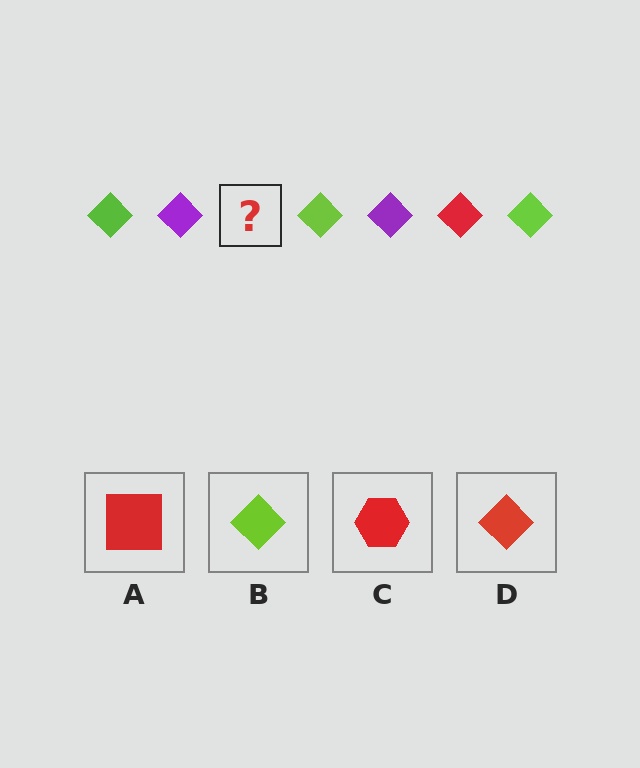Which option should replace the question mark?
Option D.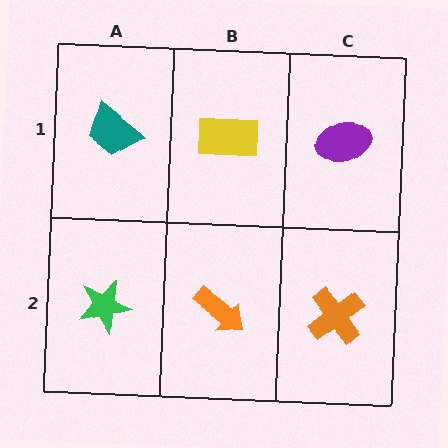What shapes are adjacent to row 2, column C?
A purple ellipse (row 1, column C), an orange arrow (row 2, column B).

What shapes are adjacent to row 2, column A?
A teal trapezoid (row 1, column A), an orange arrow (row 2, column B).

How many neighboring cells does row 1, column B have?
3.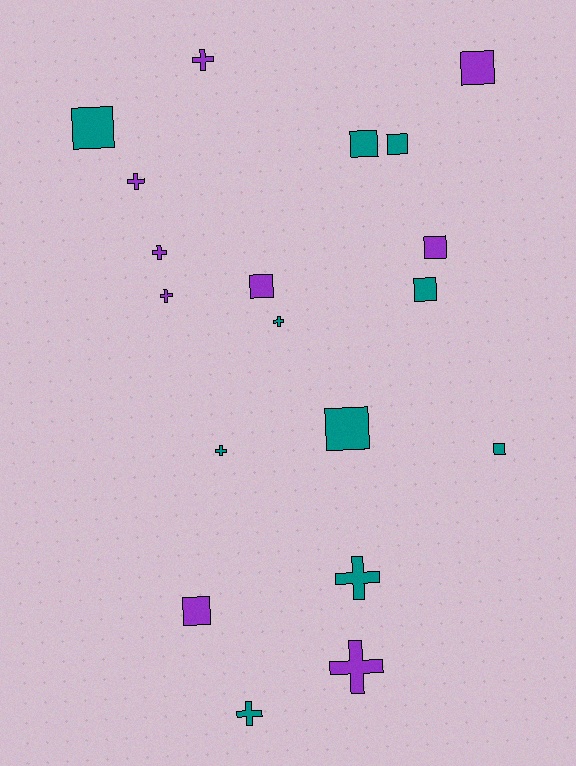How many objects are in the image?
There are 19 objects.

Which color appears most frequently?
Teal, with 10 objects.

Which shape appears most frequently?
Square, with 10 objects.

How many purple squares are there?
There are 4 purple squares.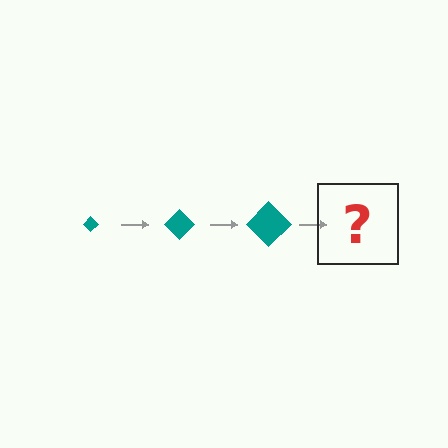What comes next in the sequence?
The next element should be a teal diamond, larger than the previous one.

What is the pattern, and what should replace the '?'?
The pattern is that the diamond gets progressively larger each step. The '?' should be a teal diamond, larger than the previous one.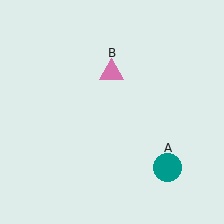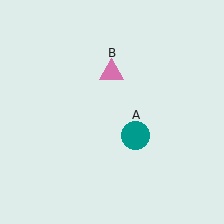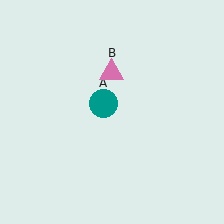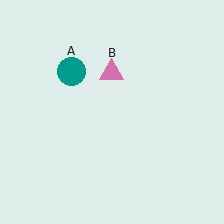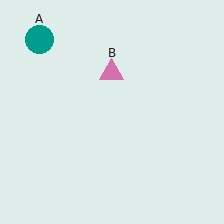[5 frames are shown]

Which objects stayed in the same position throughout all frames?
Pink triangle (object B) remained stationary.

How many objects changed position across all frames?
1 object changed position: teal circle (object A).